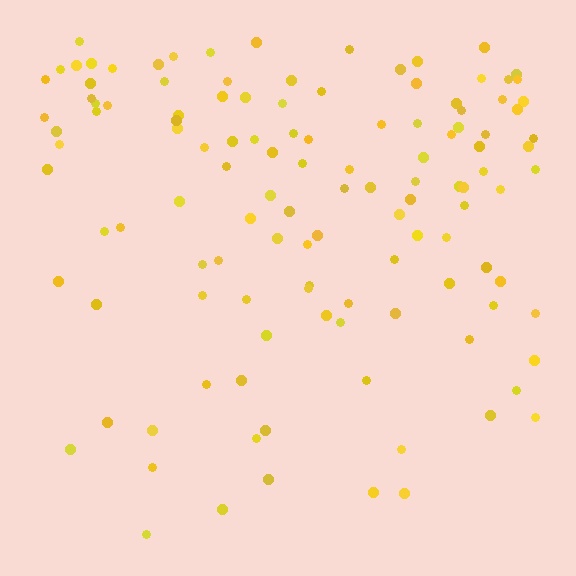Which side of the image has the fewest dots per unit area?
The bottom.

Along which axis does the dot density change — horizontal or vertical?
Vertical.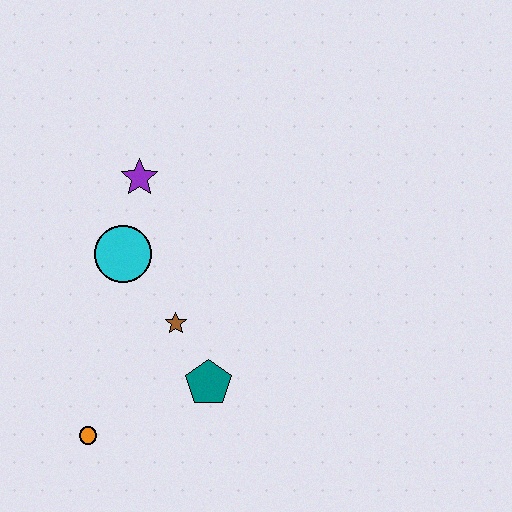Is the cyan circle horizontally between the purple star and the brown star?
No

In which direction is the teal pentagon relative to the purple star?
The teal pentagon is below the purple star.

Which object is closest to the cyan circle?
The purple star is closest to the cyan circle.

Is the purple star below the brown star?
No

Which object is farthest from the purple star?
The orange circle is farthest from the purple star.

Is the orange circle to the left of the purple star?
Yes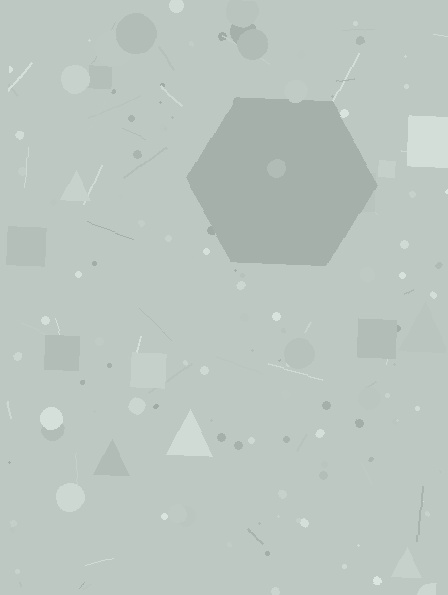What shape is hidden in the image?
A hexagon is hidden in the image.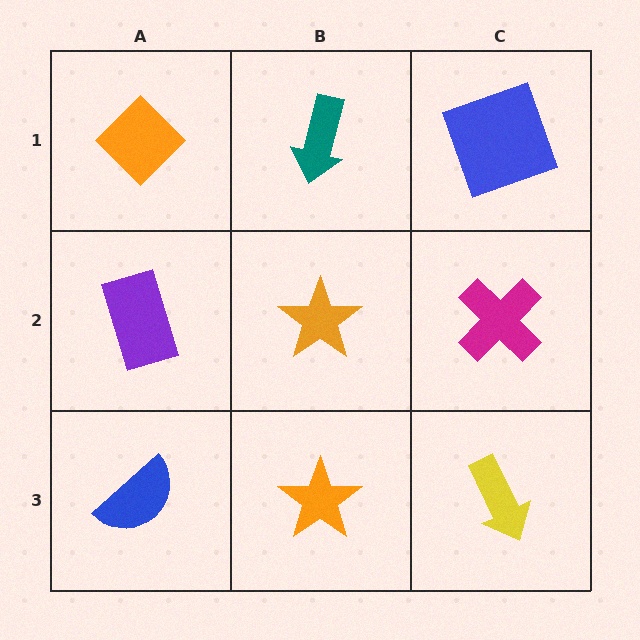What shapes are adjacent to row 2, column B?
A teal arrow (row 1, column B), an orange star (row 3, column B), a purple rectangle (row 2, column A), a magenta cross (row 2, column C).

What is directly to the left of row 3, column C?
An orange star.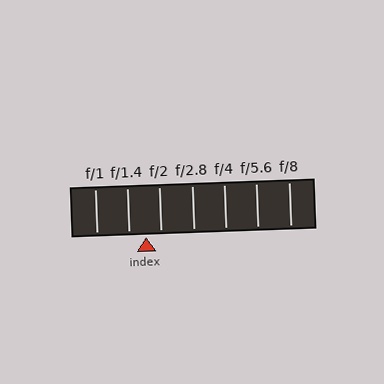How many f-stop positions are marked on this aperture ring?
There are 7 f-stop positions marked.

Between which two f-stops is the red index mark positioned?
The index mark is between f/1.4 and f/2.